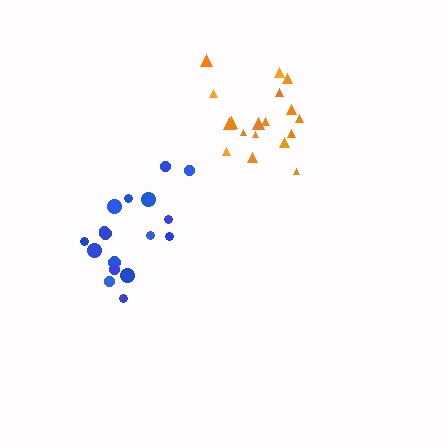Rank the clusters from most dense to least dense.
blue, orange.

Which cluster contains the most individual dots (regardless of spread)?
Orange (18).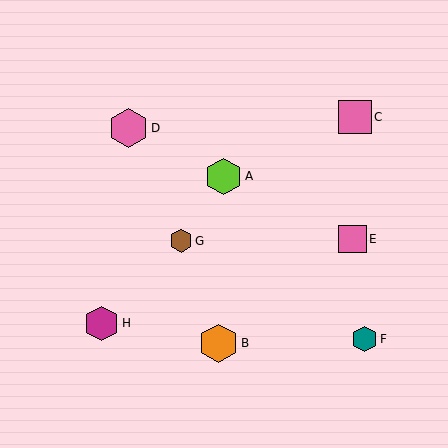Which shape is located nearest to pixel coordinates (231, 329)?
The orange hexagon (labeled B) at (219, 343) is nearest to that location.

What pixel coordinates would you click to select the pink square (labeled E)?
Click at (352, 239) to select the pink square E.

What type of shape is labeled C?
Shape C is a pink square.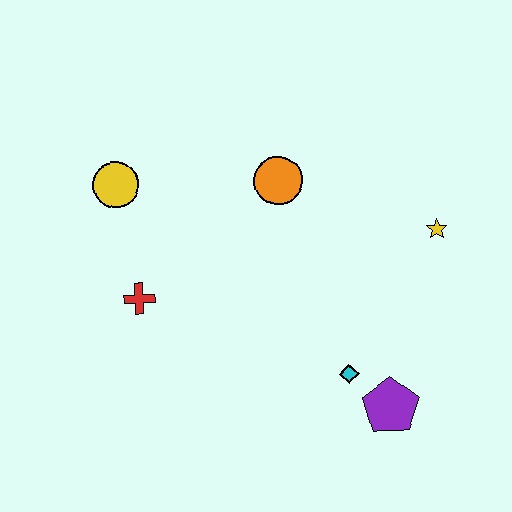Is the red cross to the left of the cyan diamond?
Yes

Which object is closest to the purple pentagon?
The cyan diamond is closest to the purple pentagon.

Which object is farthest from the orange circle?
The purple pentagon is farthest from the orange circle.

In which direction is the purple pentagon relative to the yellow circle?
The purple pentagon is to the right of the yellow circle.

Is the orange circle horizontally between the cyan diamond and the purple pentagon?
No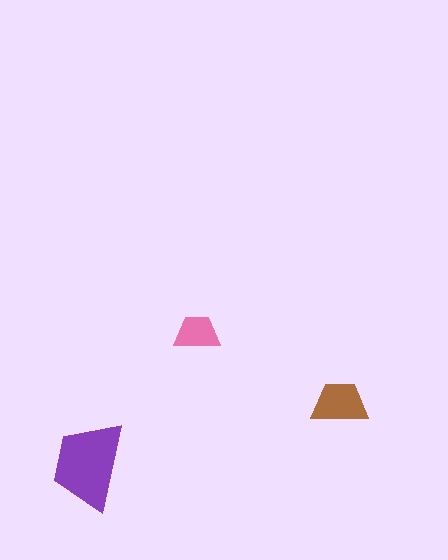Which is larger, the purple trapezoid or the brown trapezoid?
The purple one.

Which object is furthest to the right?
The brown trapezoid is rightmost.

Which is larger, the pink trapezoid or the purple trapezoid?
The purple one.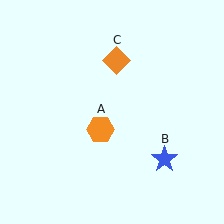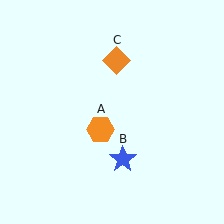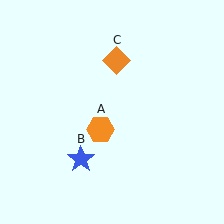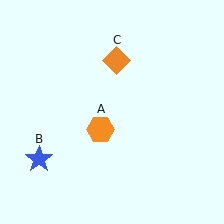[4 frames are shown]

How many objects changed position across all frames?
1 object changed position: blue star (object B).